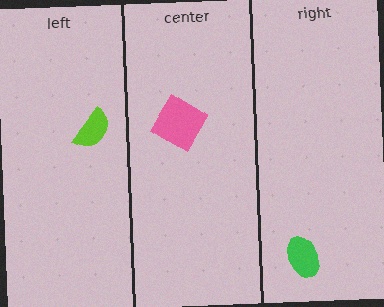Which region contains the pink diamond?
The center region.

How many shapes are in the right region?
1.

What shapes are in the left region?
The lime semicircle.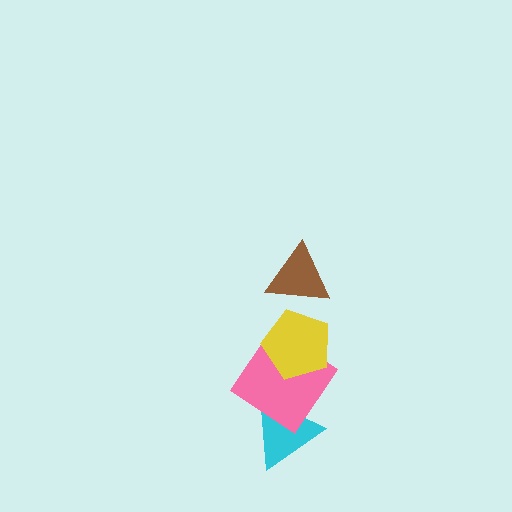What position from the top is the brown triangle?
The brown triangle is 1st from the top.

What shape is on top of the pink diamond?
The yellow pentagon is on top of the pink diamond.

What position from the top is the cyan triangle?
The cyan triangle is 4th from the top.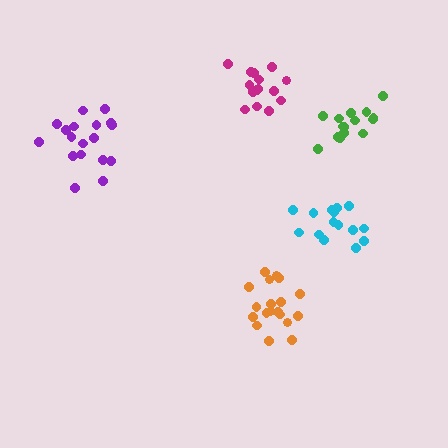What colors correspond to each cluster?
The clusters are colored: orange, cyan, purple, green, magenta.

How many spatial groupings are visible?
There are 5 spatial groupings.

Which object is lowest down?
The orange cluster is bottommost.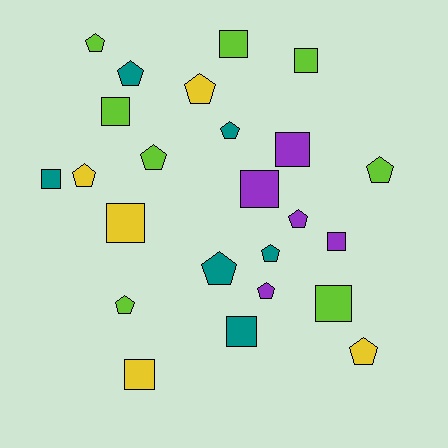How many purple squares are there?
There are 3 purple squares.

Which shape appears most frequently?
Pentagon, with 13 objects.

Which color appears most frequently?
Lime, with 8 objects.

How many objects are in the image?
There are 24 objects.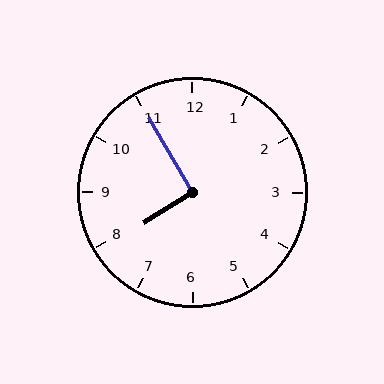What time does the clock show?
7:55.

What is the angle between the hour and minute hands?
Approximately 92 degrees.